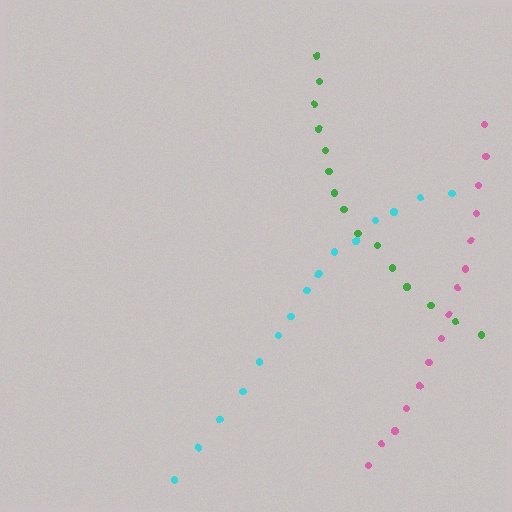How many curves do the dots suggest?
There are 3 distinct paths.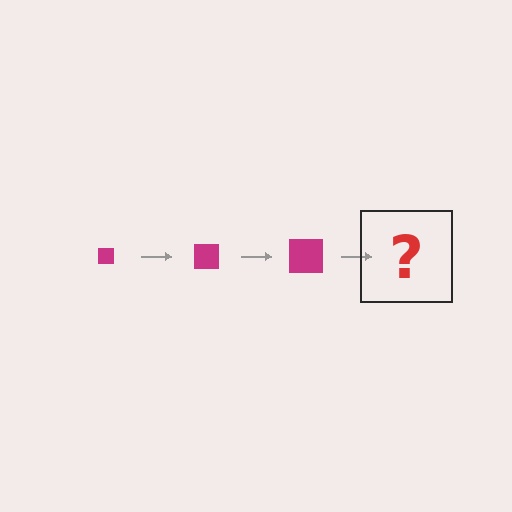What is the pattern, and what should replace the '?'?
The pattern is that the square gets progressively larger each step. The '?' should be a magenta square, larger than the previous one.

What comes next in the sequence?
The next element should be a magenta square, larger than the previous one.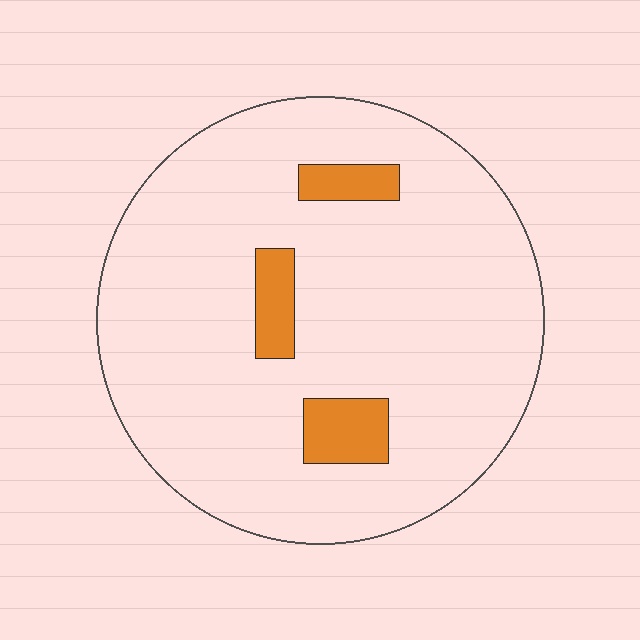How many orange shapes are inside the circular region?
3.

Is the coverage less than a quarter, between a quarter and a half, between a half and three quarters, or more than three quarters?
Less than a quarter.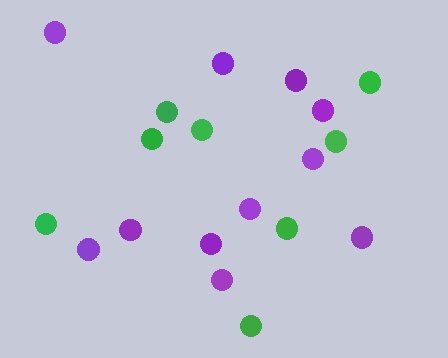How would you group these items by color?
There are 2 groups: one group of purple circles (11) and one group of green circles (8).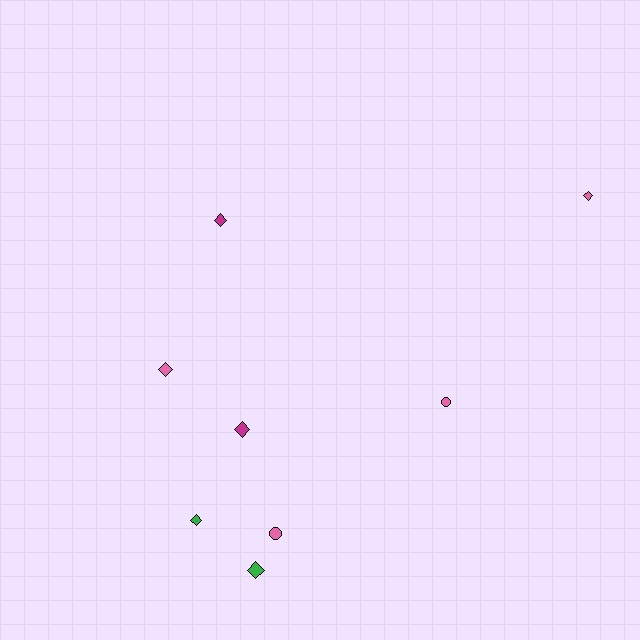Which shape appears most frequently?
Diamond, with 6 objects.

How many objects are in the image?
There are 8 objects.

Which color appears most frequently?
Pink, with 4 objects.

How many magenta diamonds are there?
There are 2 magenta diamonds.